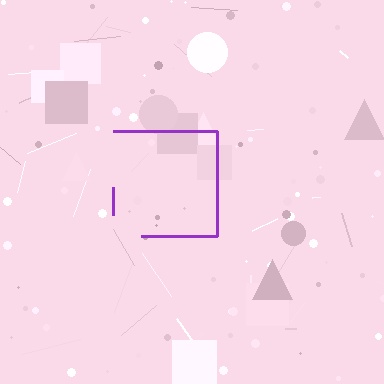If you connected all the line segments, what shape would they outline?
They would outline a square.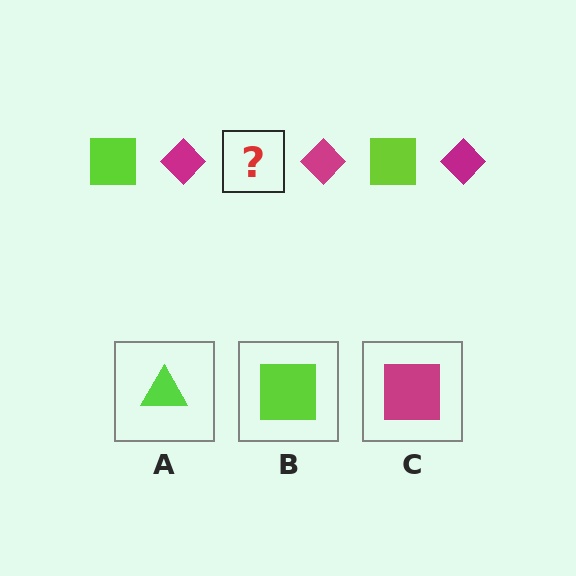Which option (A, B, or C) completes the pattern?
B.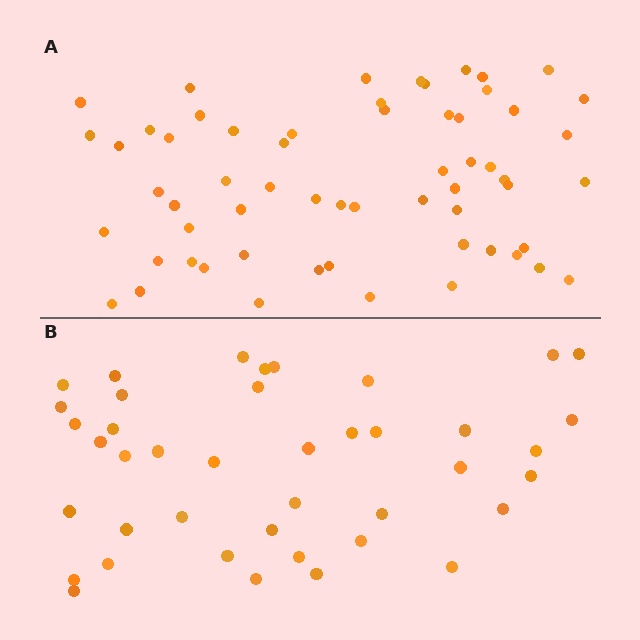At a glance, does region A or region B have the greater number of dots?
Region A (the top region) has more dots.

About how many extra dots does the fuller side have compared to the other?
Region A has approximately 20 more dots than region B.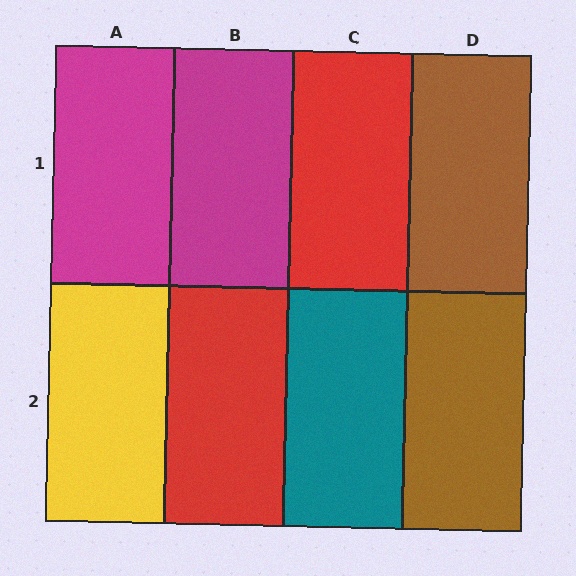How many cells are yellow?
1 cell is yellow.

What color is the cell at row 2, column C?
Teal.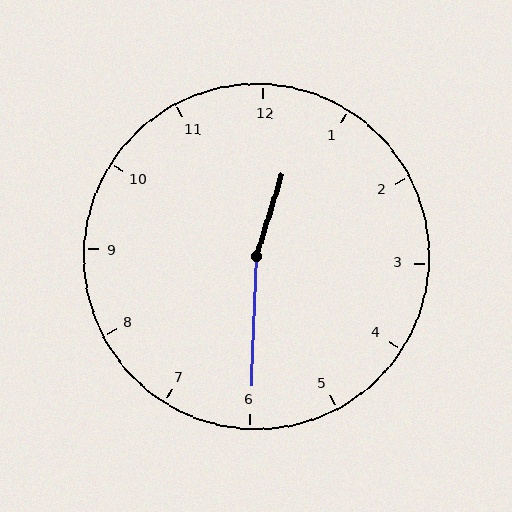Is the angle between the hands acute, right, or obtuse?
It is obtuse.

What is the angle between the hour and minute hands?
Approximately 165 degrees.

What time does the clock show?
12:30.